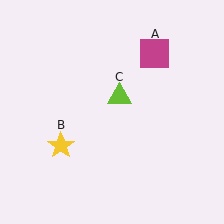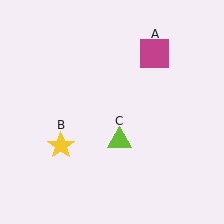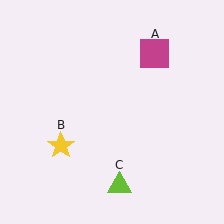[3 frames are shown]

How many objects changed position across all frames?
1 object changed position: lime triangle (object C).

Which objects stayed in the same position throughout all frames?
Magenta square (object A) and yellow star (object B) remained stationary.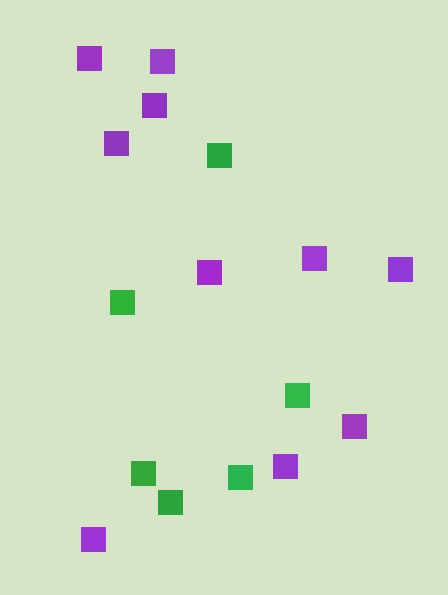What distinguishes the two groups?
There are 2 groups: one group of green squares (6) and one group of purple squares (10).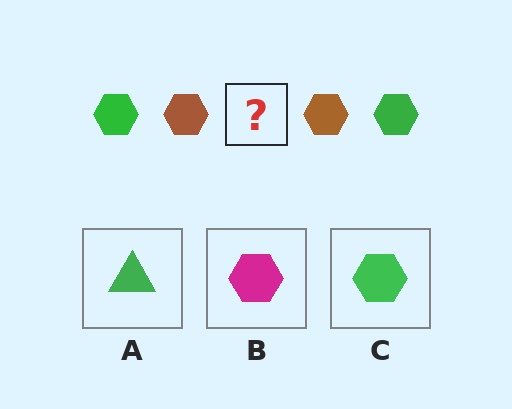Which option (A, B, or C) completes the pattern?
C.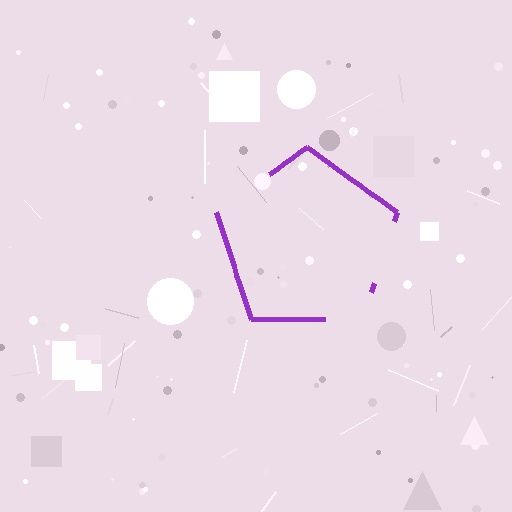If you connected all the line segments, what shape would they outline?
They would outline a pentagon.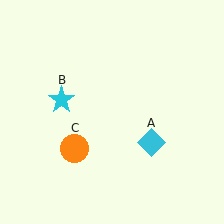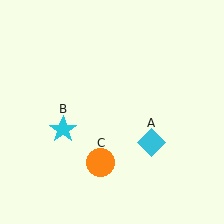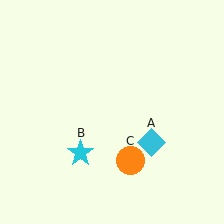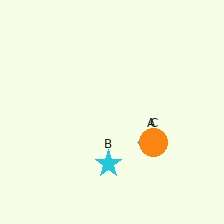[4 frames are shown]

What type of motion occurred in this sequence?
The cyan star (object B), orange circle (object C) rotated counterclockwise around the center of the scene.